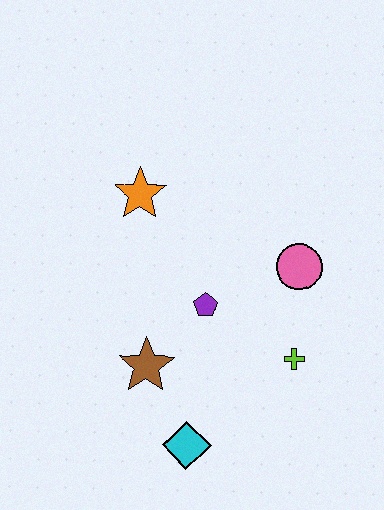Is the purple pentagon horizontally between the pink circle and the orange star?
Yes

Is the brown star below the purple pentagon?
Yes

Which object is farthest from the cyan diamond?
The orange star is farthest from the cyan diamond.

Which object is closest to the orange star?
The purple pentagon is closest to the orange star.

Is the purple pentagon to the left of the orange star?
No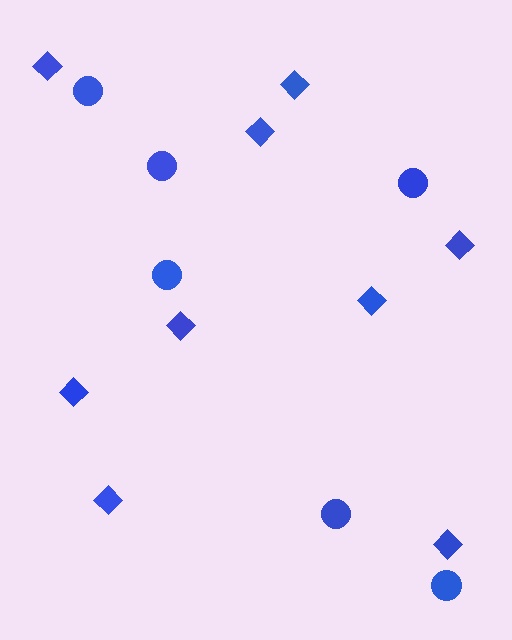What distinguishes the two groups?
There are 2 groups: one group of circles (6) and one group of diamonds (9).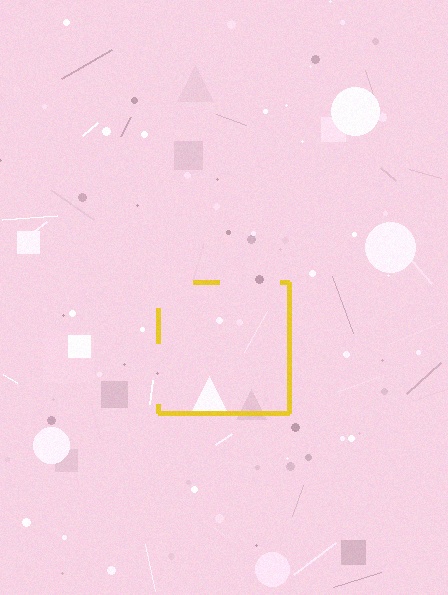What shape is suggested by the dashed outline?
The dashed outline suggests a square.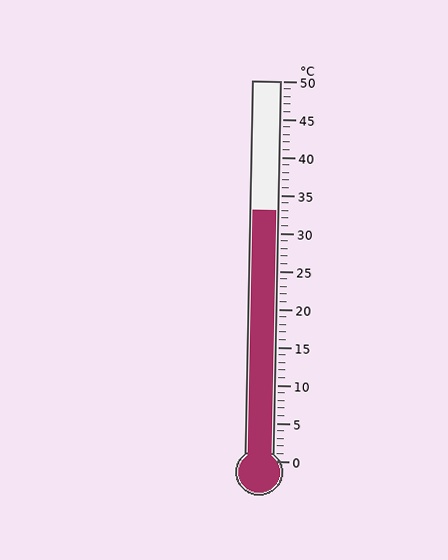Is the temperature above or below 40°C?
The temperature is below 40°C.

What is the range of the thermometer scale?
The thermometer scale ranges from 0°C to 50°C.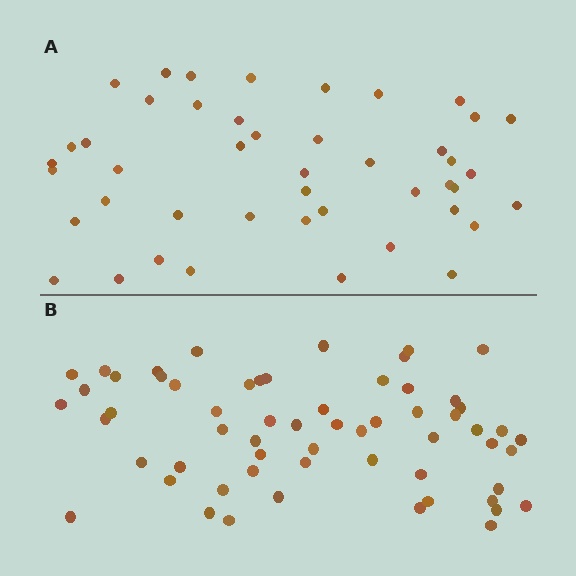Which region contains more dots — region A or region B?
Region B (the bottom region) has more dots.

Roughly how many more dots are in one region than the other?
Region B has approximately 15 more dots than region A.